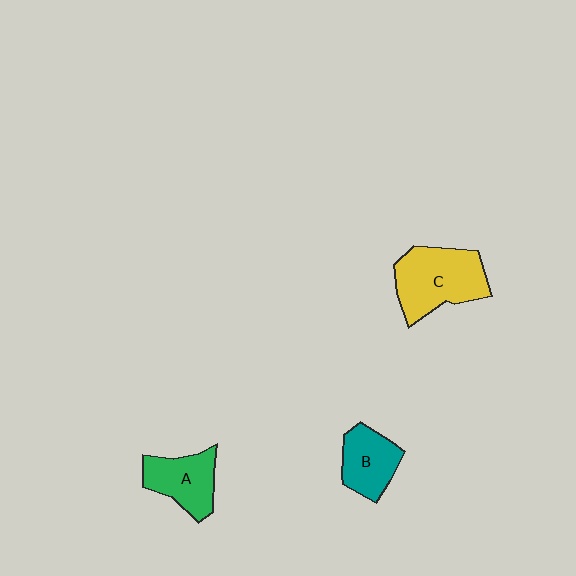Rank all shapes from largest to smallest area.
From largest to smallest: C (yellow), A (green), B (teal).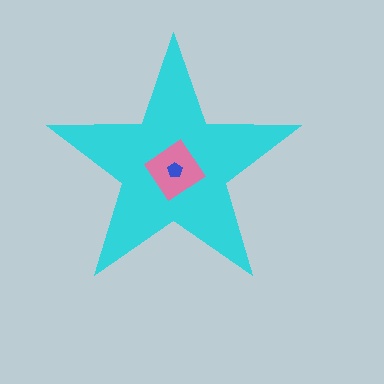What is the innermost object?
The blue pentagon.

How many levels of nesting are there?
3.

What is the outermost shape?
The cyan star.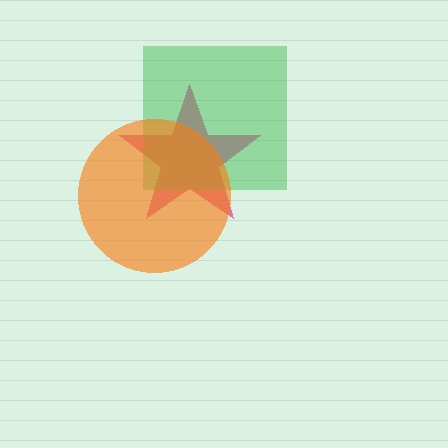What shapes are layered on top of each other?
The layered shapes are: a magenta star, a green square, an orange circle.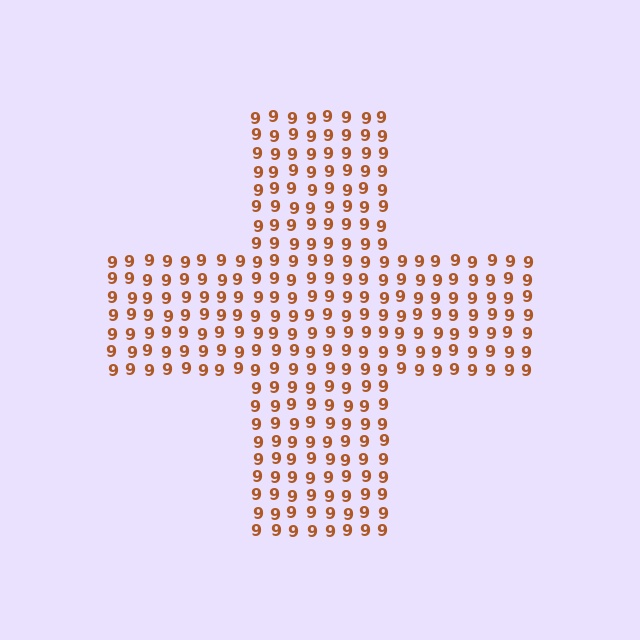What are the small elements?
The small elements are digit 9's.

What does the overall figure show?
The overall figure shows a cross.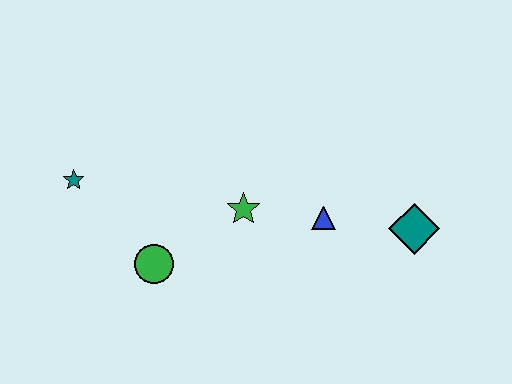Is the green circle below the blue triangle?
Yes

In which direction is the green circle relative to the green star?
The green circle is to the left of the green star.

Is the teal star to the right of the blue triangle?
No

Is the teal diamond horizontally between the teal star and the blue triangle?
No